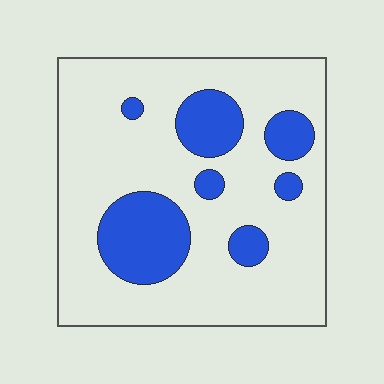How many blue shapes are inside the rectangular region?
7.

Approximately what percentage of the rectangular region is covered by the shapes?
Approximately 20%.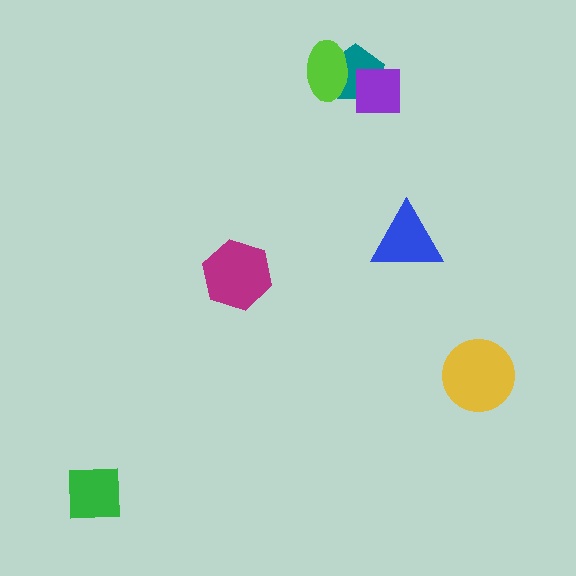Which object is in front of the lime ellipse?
The purple square is in front of the lime ellipse.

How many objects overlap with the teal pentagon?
2 objects overlap with the teal pentagon.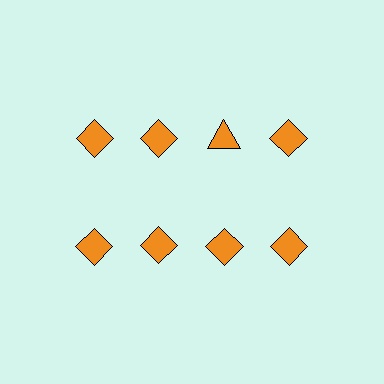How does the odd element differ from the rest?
It has a different shape: triangle instead of diamond.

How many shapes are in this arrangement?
There are 8 shapes arranged in a grid pattern.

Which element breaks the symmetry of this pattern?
The orange triangle in the top row, center column breaks the symmetry. All other shapes are orange diamonds.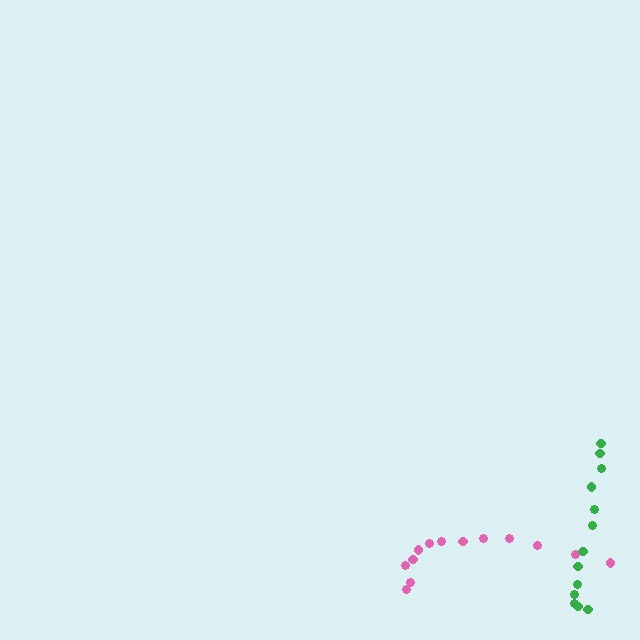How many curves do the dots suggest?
There are 2 distinct paths.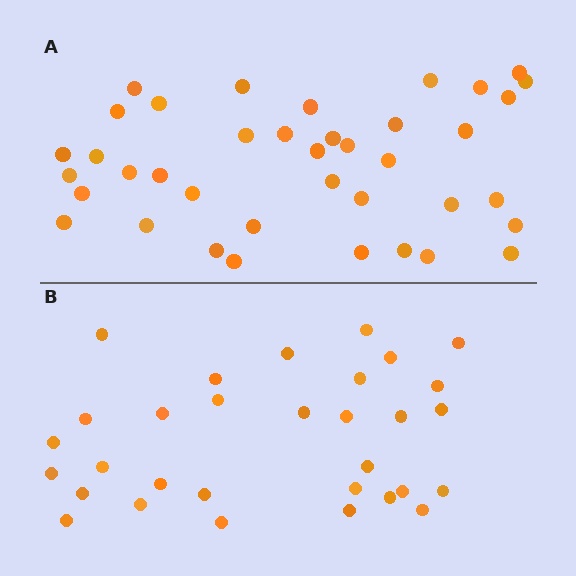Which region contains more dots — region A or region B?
Region A (the top region) has more dots.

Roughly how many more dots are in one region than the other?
Region A has roughly 8 or so more dots than region B.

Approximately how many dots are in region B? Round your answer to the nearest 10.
About 30 dots. (The exact count is 31, which rounds to 30.)